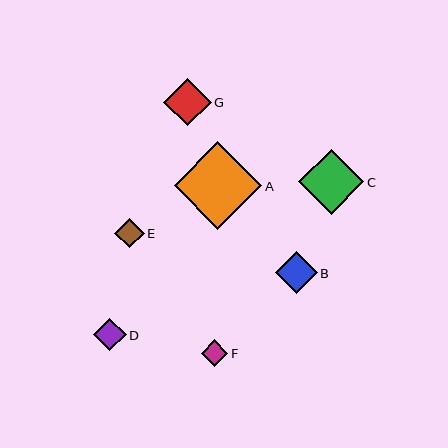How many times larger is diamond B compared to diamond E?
Diamond B is approximately 1.4 times the size of diamond E.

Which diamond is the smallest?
Diamond F is the smallest with a size of approximately 27 pixels.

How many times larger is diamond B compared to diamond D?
Diamond B is approximately 1.3 times the size of diamond D.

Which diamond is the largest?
Diamond A is the largest with a size of approximately 87 pixels.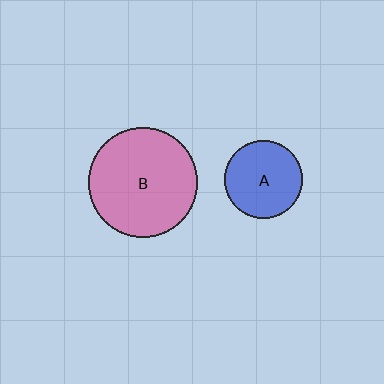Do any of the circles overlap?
No, none of the circles overlap.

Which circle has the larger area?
Circle B (pink).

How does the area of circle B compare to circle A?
Approximately 1.9 times.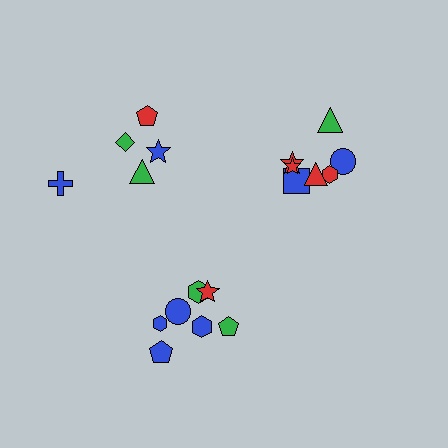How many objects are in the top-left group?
There are 5 objects.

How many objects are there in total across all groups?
There are 19 objects.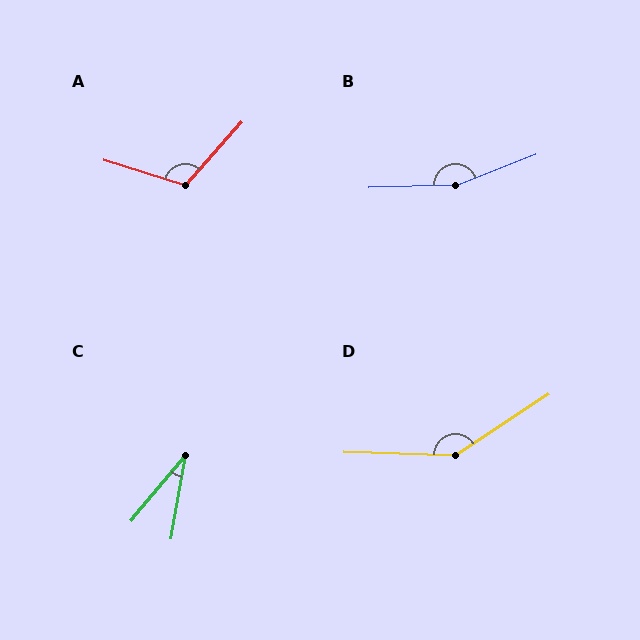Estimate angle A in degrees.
Approximately 114 degrees.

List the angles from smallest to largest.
C (30°), A (114°), D (145°), B (160°).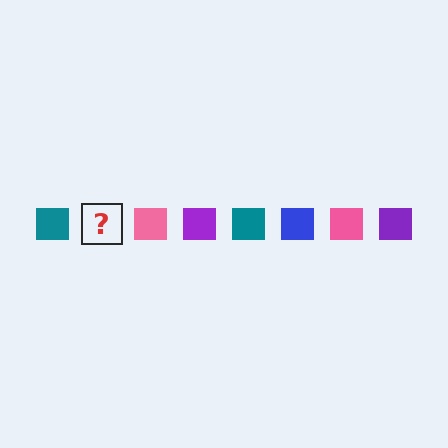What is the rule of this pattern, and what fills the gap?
The rule is that the pattern cycles through teal, blue, pink, purple squares. The gap should be filled with a blue square.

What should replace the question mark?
The question mark should be replaced with a blue square.